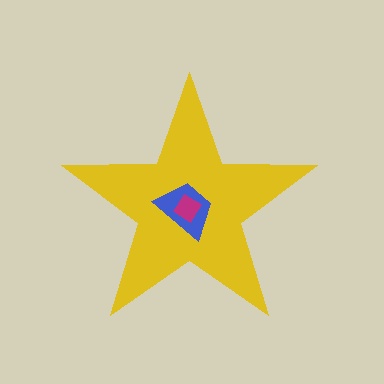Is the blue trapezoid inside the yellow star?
Yes.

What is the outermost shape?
The yellow star.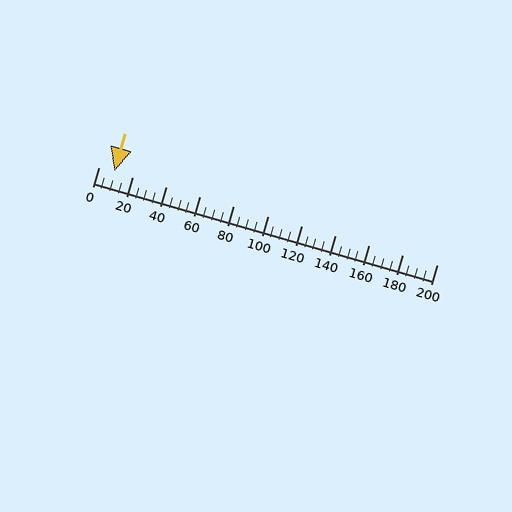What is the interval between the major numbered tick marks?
The major tick marks are spaced 20 units apart.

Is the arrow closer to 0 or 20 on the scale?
The arrow is closer to 0.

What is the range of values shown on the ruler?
The ruler shows values from 0 to 200.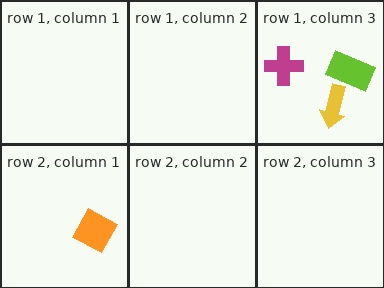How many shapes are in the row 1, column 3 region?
3.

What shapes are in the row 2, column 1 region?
The orange square.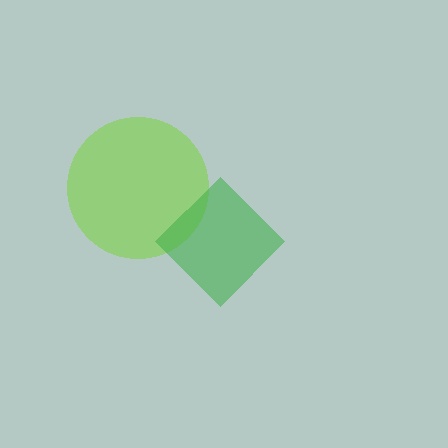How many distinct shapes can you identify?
There are 2 distinct shapes: a lime circle, a green diamond.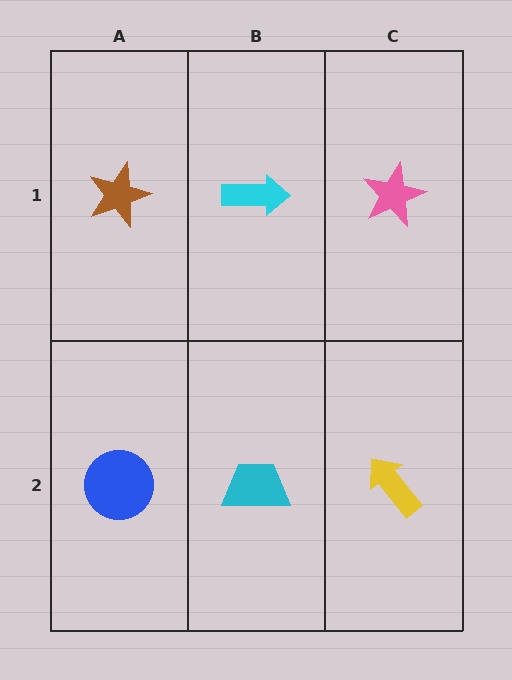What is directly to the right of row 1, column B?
A pink star.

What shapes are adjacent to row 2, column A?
A brown star (row 1, column A), a cyan trapezoid (row 2, column B).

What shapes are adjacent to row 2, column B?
A cyan arrow (row 1, column B), a blue circle (row 2, column A), a yellow arrow (row 2, column C).